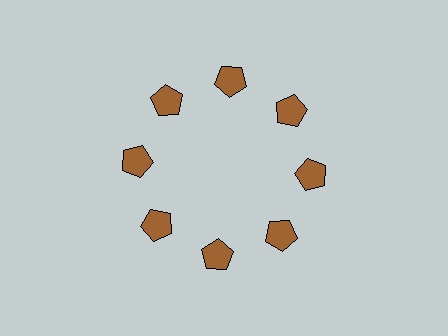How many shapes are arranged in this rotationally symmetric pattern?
There are 8 shapes, arranged in 8 groups of 1.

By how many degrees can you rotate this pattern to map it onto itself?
The pattern maps onto itself every 45 degrees of rotation.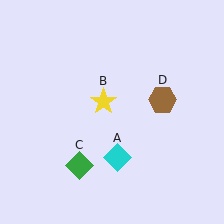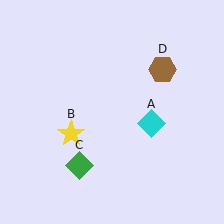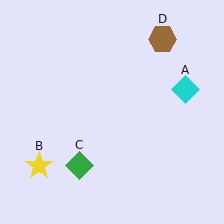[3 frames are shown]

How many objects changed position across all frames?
3 objects changed position: cyan diamond (object A), yellow star (object B), brown hexagon (object D).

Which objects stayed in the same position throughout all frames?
Green diamond (object C) remained stationary.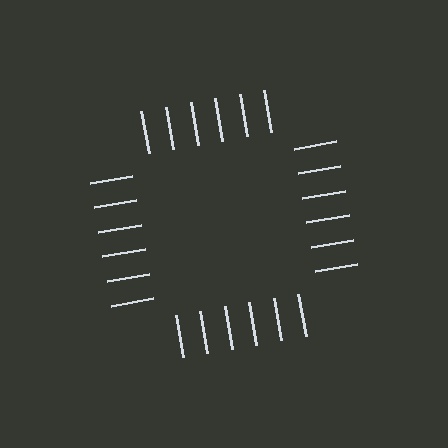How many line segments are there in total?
24 — 6 along each of the 4 edges.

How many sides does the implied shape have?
4 sides — the line-ends trace a square.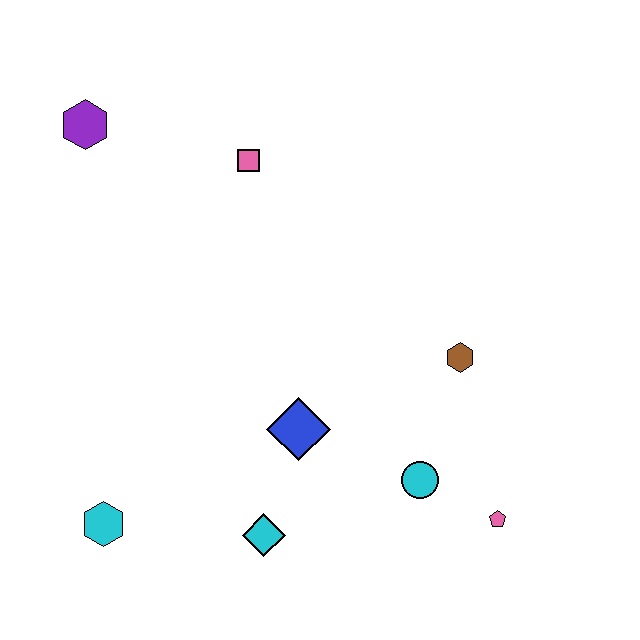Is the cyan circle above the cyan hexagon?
Yes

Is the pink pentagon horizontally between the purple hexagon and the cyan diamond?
No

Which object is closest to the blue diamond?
The cyan diamond is closest to the blue diamond.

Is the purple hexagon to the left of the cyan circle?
Yes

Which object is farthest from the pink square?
The pink pentagon is farthest from the pink square.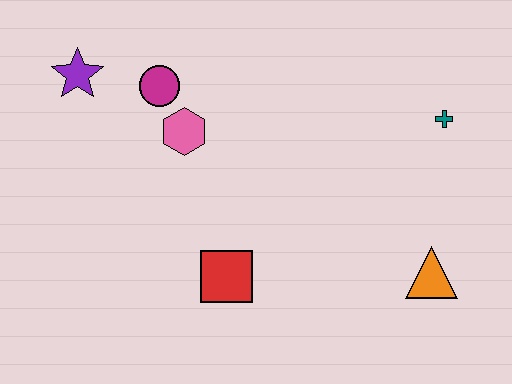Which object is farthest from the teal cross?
The purple star is farthest from the teal cross.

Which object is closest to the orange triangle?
The teal cross is closest to the orange triangle.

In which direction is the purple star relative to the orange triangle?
The purple star is to the left of the orange triangle.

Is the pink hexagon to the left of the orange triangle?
Yes